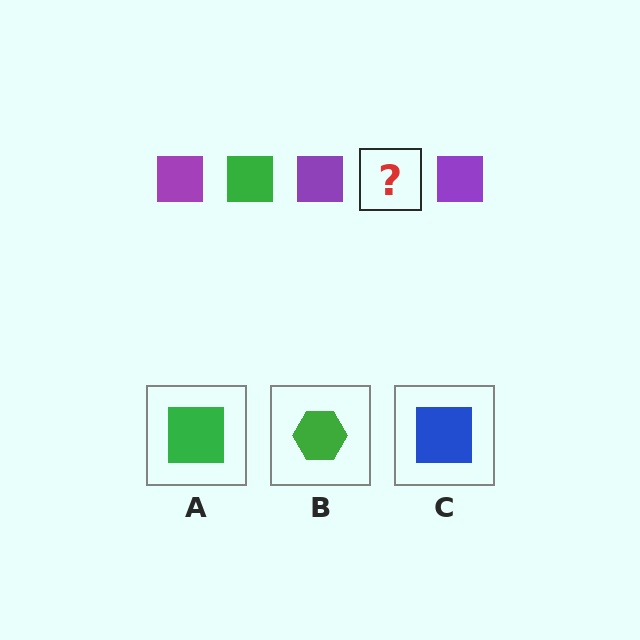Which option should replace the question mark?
Option A.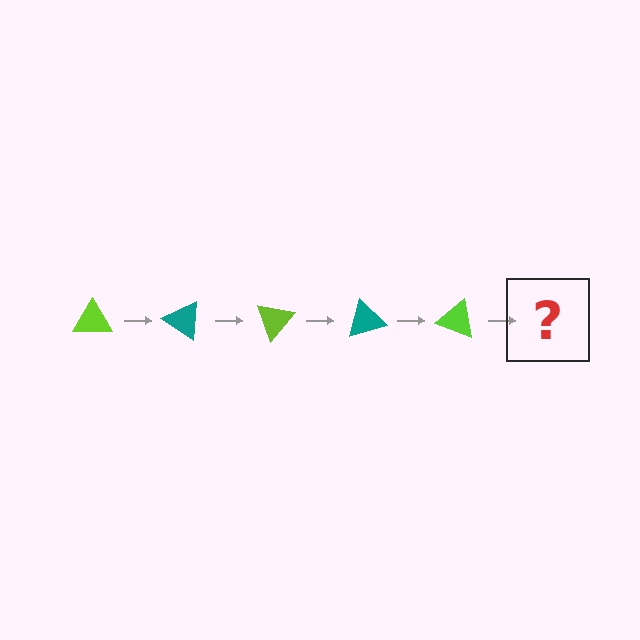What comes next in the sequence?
The next element should be a teal triangle, rotated 175 degrees from the start.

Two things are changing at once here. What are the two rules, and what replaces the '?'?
The two rules are that it rotates 35 degrees each step and the color cycles through lime and teal. The '?' should be a teal triangle, rotated 175 degrees from the start.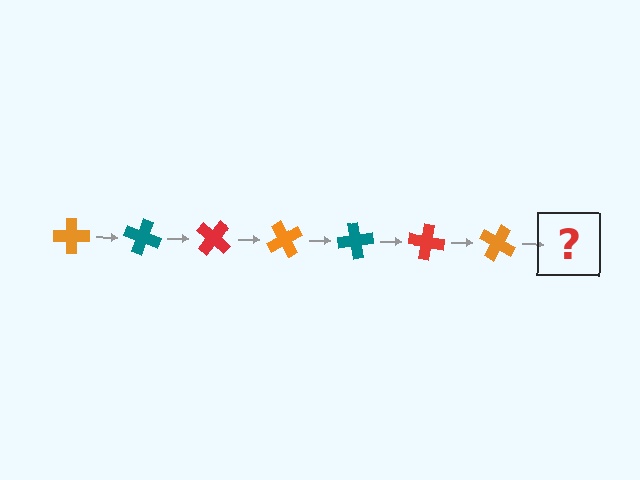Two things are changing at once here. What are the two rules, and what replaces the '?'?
The two rules are that it rotates 20 degrees each step and the color cycles through orange, teal, and red. The '?' should be a teal cross, rotated 140 degrees from the start.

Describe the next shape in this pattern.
It should be a teal cross, rotated 140 degrees from the start.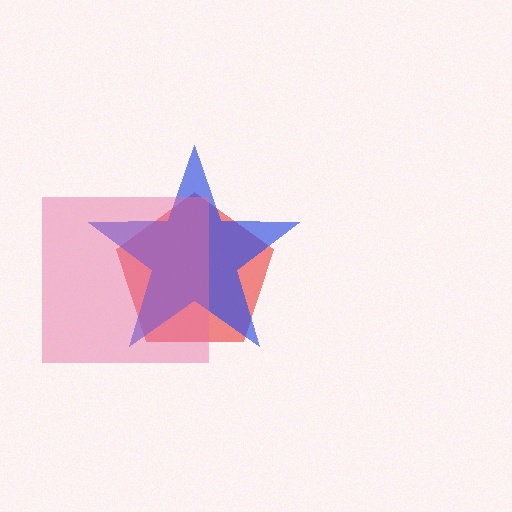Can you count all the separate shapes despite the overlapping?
Yes, there are 3 separate shapes.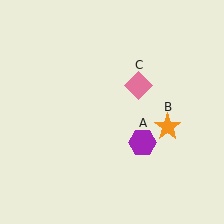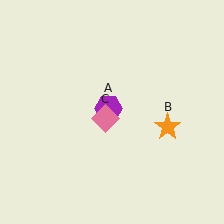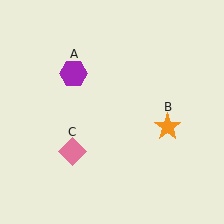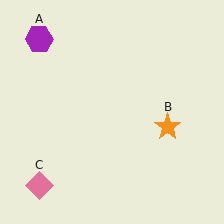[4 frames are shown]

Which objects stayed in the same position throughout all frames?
Orange star (object B) remained stationary.